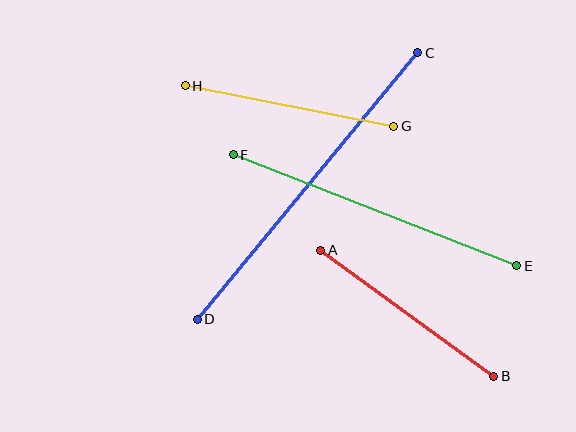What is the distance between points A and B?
The distance is approximately 214 pixels.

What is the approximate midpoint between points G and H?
The midpoint is at approximately (289, 106) pixels.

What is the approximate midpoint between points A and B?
The midpoint is at approximately (407, 313) pixels.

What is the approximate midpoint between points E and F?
The midpoint is at approximately (375, 210) pixels.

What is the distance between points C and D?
The distance is approximately 346 pixels.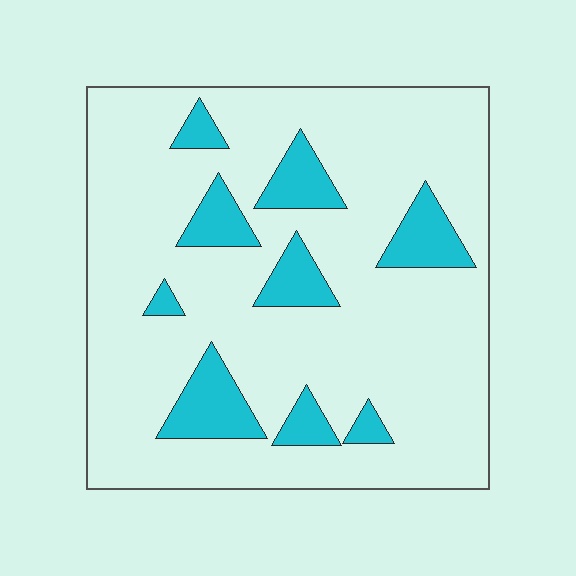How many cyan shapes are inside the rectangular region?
9.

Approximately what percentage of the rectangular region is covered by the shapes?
Approximately 15%.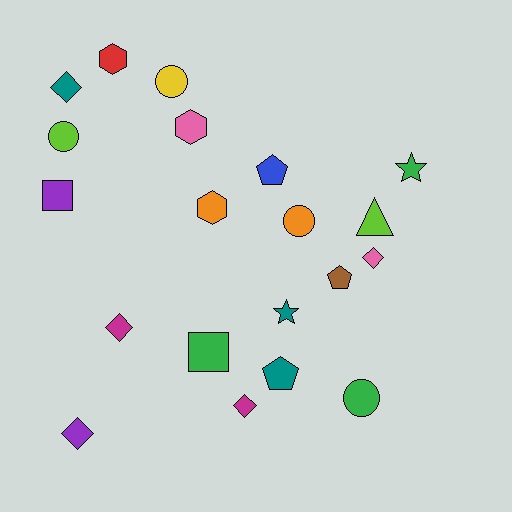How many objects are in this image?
There are 20 objects.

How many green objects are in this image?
There are 3 green objects.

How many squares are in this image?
There are 2 squares.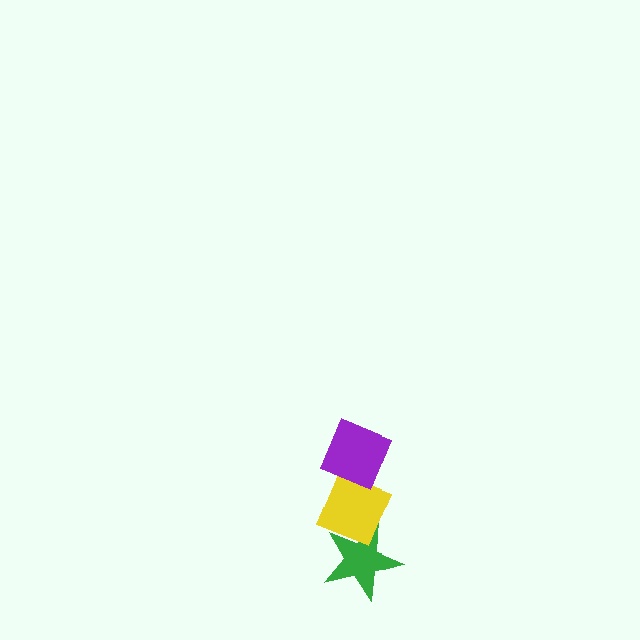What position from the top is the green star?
The green star is 3rd from the top.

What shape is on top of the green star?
The yellow diamond is on top of the green star.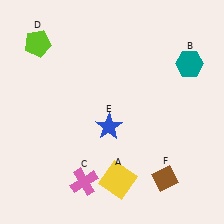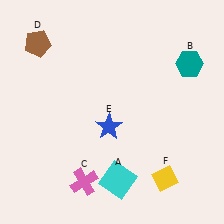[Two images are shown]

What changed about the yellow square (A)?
In Image 1, A is yellow. In Image 2, it changed to cyan.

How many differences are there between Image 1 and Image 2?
There are 3 differences between the two images.